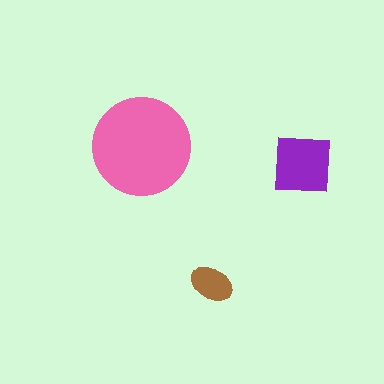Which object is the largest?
The pink circle.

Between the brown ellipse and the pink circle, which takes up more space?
The pink circle.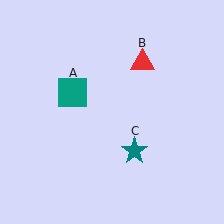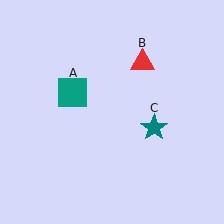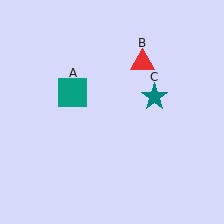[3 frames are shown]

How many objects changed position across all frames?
1 object changed position: teal star (object C).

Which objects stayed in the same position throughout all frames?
Teal square (object A) and red triangle (object B) remained stationary.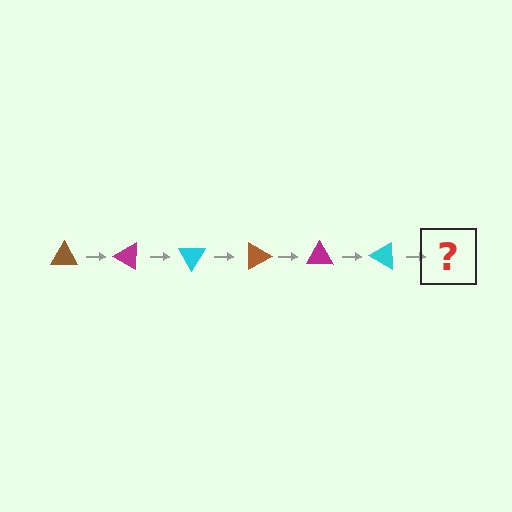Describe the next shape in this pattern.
It should be a brown triangle, rotated 180 degrees from the start.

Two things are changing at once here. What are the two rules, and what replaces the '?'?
The two rules are that it rotates 30 degrees each step and the color cycles through brown, magenta, and cyan. The '?' should be a brown triangle, rotated 180 degrees from the start.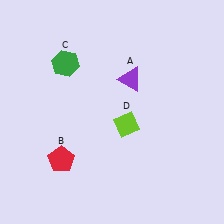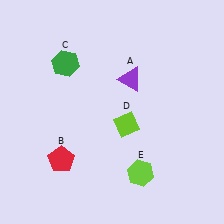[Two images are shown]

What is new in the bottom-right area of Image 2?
A lime hexagon (E) was added in the bottom-right area of Image 2.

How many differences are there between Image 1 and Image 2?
There is 1 difference between the two images.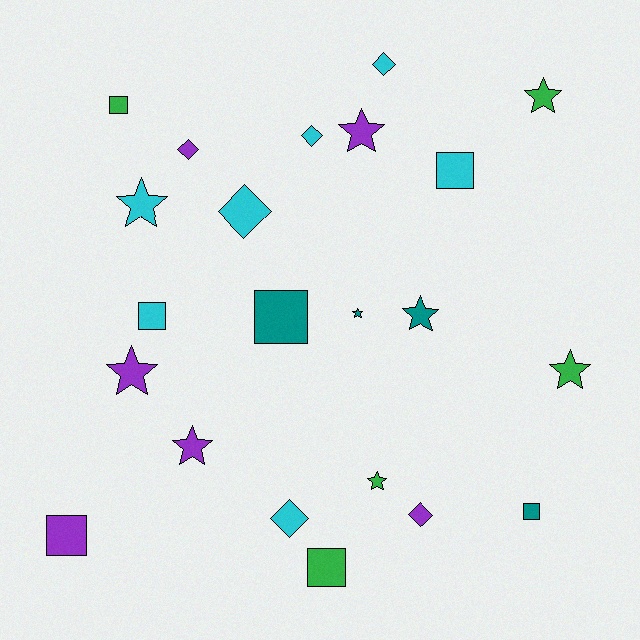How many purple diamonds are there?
There are 2 purple diamonds.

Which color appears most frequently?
Cyan, with 7 objects.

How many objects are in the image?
There are 22 objects.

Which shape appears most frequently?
Star, with 9 objects.